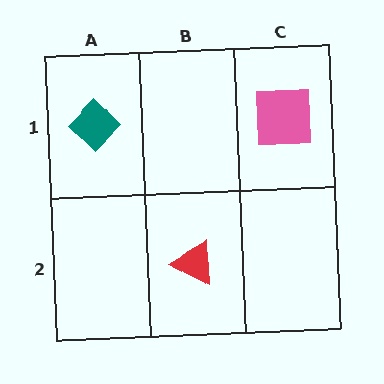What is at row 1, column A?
A teal diamond.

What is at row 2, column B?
A red triangle.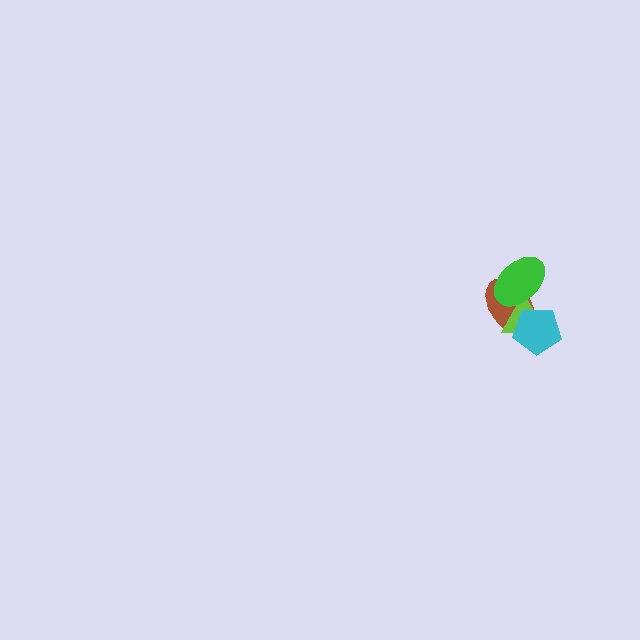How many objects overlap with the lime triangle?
3 objects overlap with the lime triangle.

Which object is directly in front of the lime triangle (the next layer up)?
The green ellipse is directly in front of the lime triangle.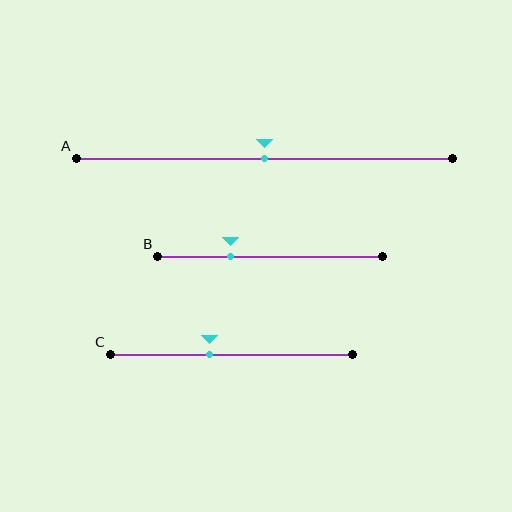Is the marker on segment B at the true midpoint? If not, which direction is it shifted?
No, the marker on segment B is shifted to the left by about 18% of the segment length.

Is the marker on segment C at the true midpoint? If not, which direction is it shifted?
No, the marker on segment C is shifted to the left by about 9% of the segment length.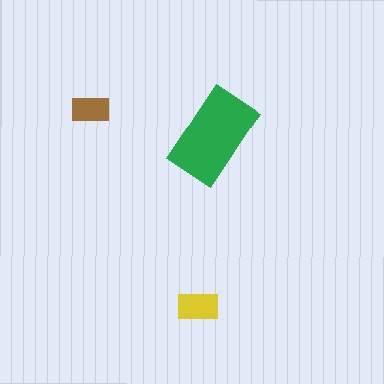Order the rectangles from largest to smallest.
the green one, the yellow one, the brown one.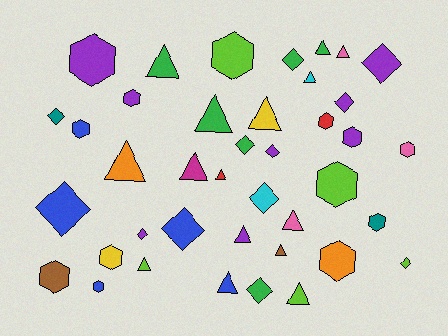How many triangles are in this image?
There are 15 triangles.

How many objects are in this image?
There are 40 objects.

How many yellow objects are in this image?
There are 2 yellow objects.